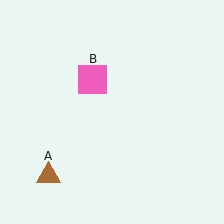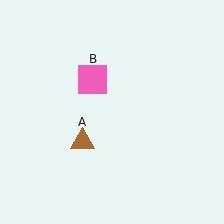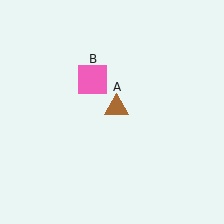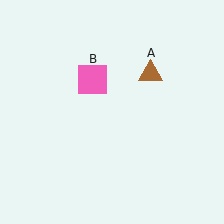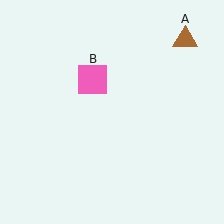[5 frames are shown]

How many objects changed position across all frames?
1 object changed position: brown triangle (object A).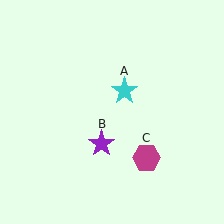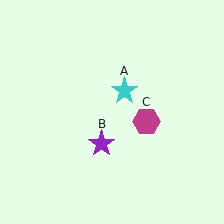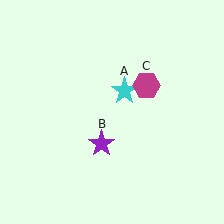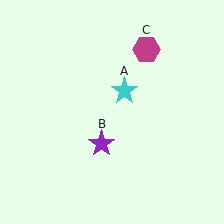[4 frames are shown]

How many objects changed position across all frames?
1 object changed position: magenta hexagon (object C).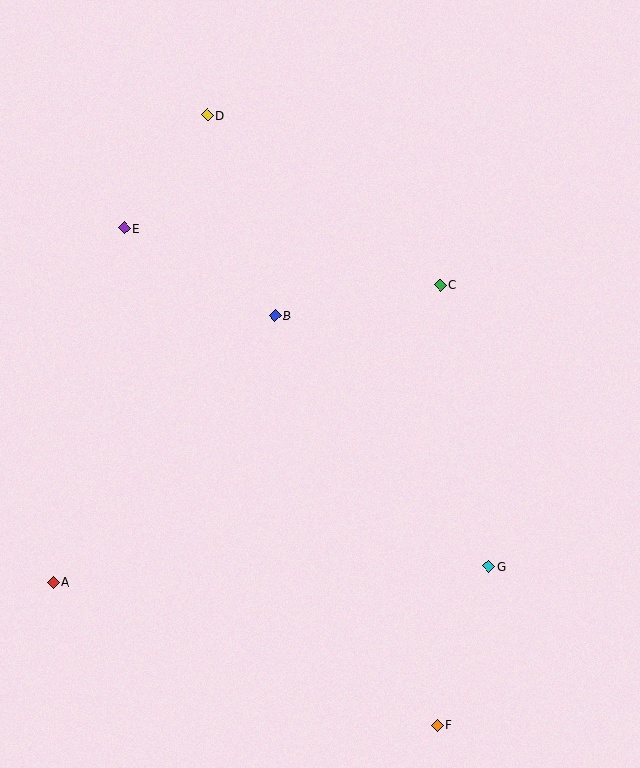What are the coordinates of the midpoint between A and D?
The midpoint between A and D is at (131, 349).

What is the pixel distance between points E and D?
The distance between E and D is 140 pixels.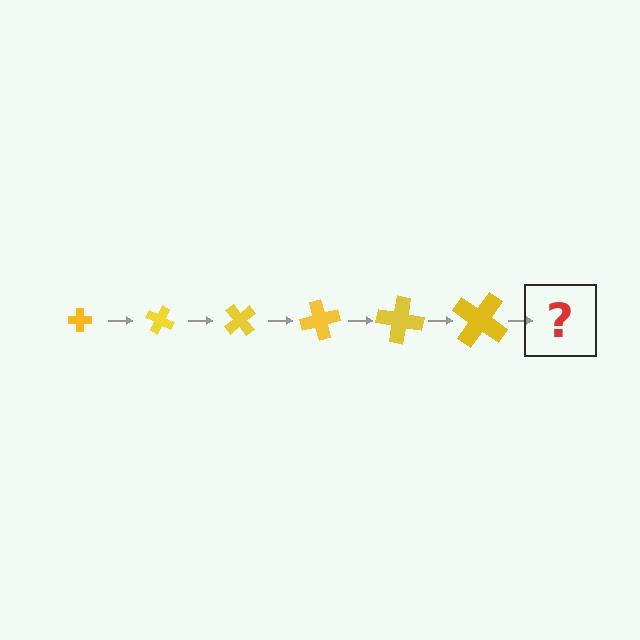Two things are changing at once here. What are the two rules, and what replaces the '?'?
The two rules are that the cross grows larger each step and it rotates 25 degrees each step. The '?' should be a cross, larger than the previous one and rotated 150 degrees from the start.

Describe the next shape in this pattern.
It should be a cross, larger than the previous one and rotated 150 degrees from the start.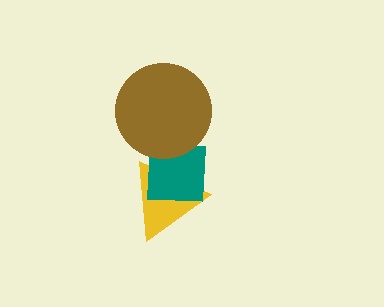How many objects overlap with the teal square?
2 objects overlap with the teal square.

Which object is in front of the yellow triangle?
The teal square is in front of the yellow triangle.